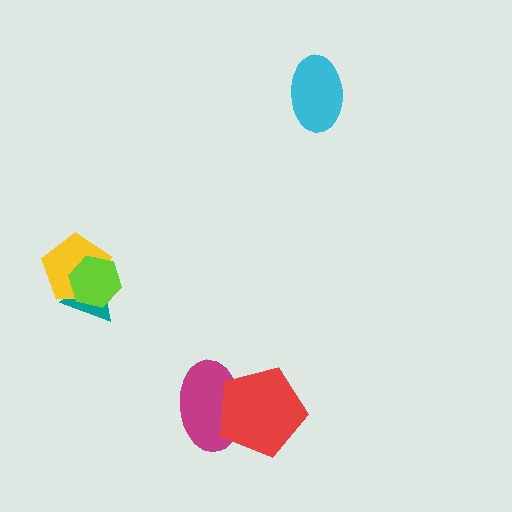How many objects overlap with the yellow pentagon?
2 objects overlap with the yellow pentagon.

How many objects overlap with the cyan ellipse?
0 objects overlap with the cyan ellipse.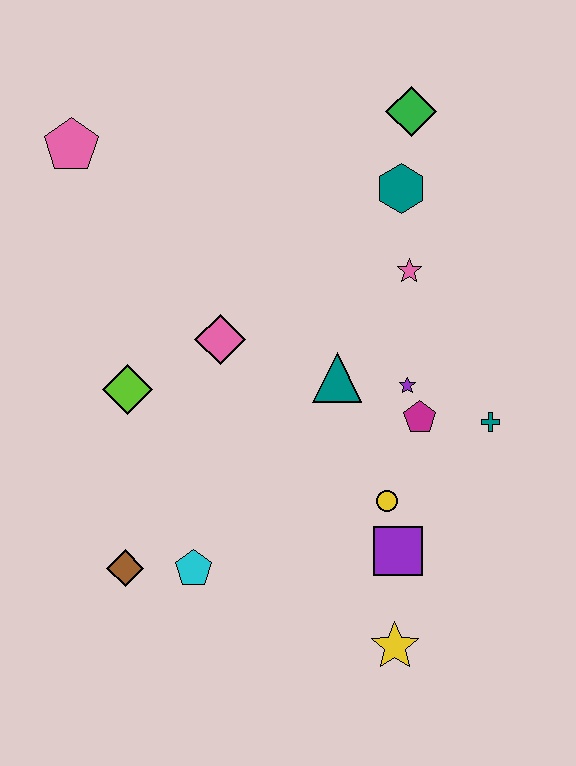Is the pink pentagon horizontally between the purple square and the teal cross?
No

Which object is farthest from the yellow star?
The pink pentagon is farthest from the yellow star.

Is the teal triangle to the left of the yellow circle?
Yes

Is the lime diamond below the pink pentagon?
Yes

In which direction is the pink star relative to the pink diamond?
The pink star is to the right of the pink diamond.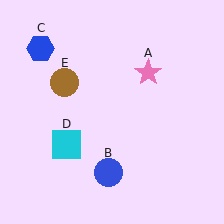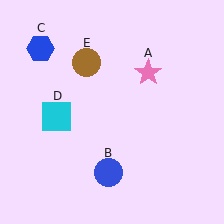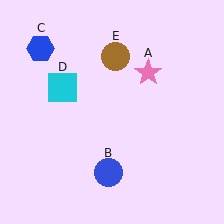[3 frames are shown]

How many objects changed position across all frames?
2 objects changed position: cyan square (object D), brown circle (object E).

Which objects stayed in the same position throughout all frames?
Pink star (object A) and blue circle (object B) and blue hexagon (object C) remained stationary.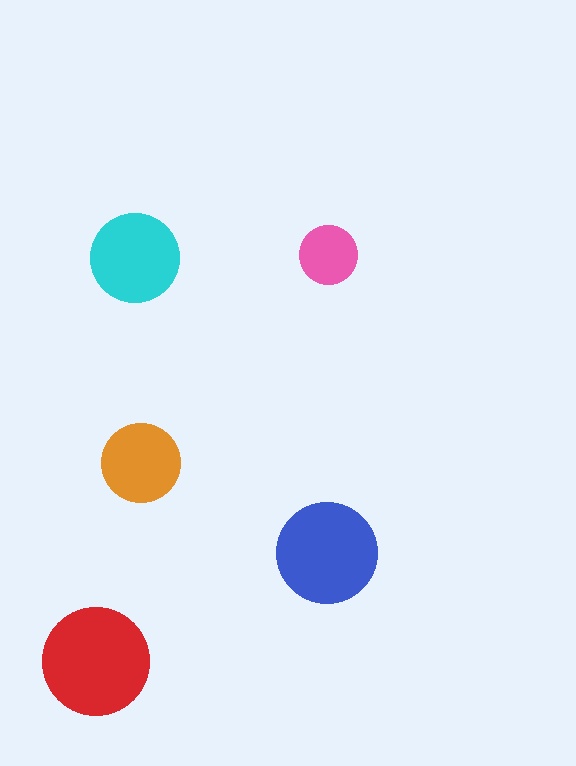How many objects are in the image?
There are 5 objects in the image.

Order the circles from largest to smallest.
the red one, the blue one, the cyan one, the orange one, the pink one.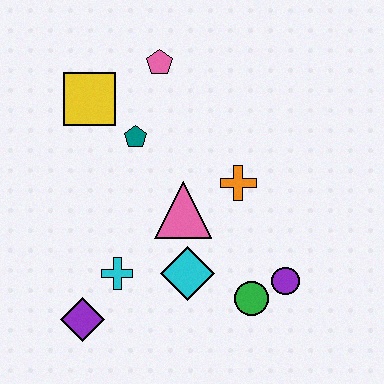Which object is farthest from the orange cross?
The purple diamond is farthest from the orange cross.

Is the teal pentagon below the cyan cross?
No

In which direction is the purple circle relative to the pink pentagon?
The purple circle is below the pink pentagon.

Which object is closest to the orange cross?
The pink triangle is closest to the orange cross.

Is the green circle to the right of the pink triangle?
Yes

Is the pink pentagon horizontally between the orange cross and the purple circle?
No